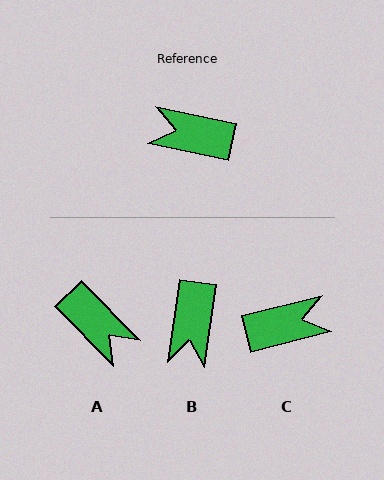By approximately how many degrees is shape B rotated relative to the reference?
Approximately 94 degrees counter-clockwise.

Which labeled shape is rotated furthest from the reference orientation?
C, about 154 degrees away.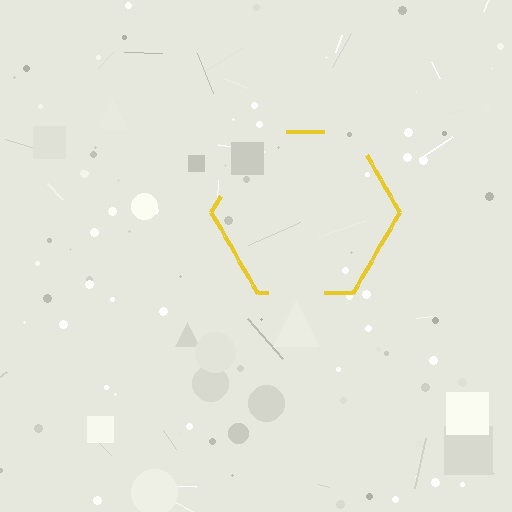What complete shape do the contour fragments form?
The contour fragments form a hexagon.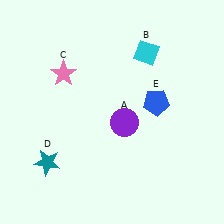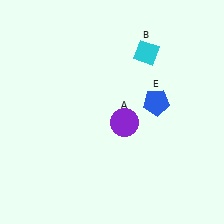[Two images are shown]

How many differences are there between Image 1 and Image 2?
There are 2 differences between the two images.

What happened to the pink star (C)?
The pink star (C) was removed in Image 2. It was in the top-left area of Image 1.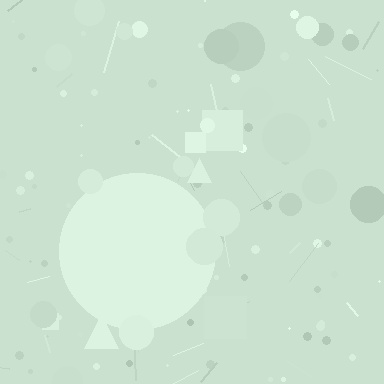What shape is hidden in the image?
A circle is hidden in the image.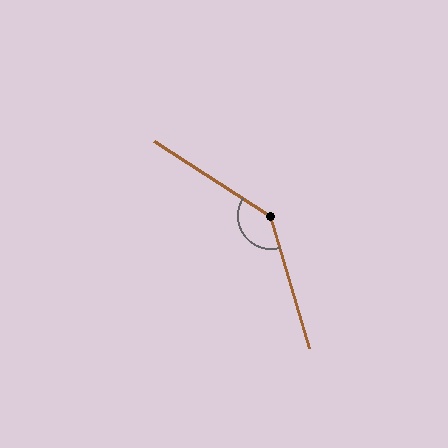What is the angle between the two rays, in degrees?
Approximately 139 degrees.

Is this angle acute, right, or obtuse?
It is obtuse.